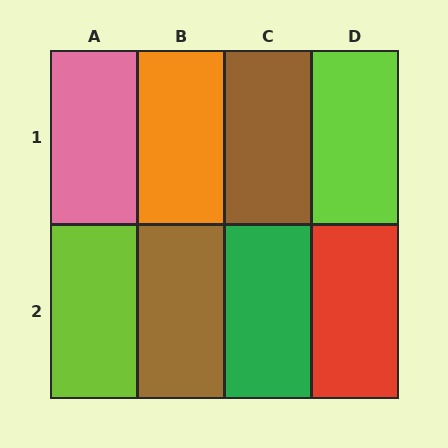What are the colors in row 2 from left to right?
Lime, brown, green, red.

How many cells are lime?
2 cells are lime.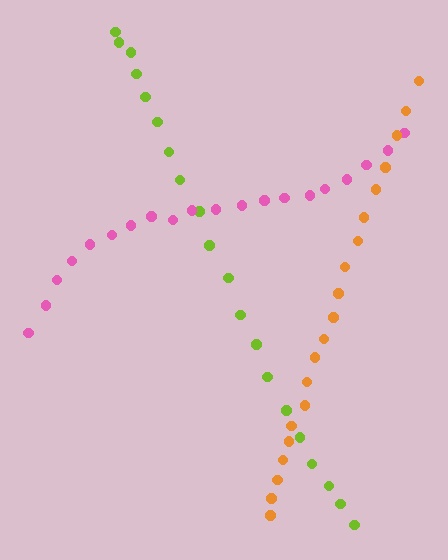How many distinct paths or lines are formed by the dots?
There are 3 distinct paths.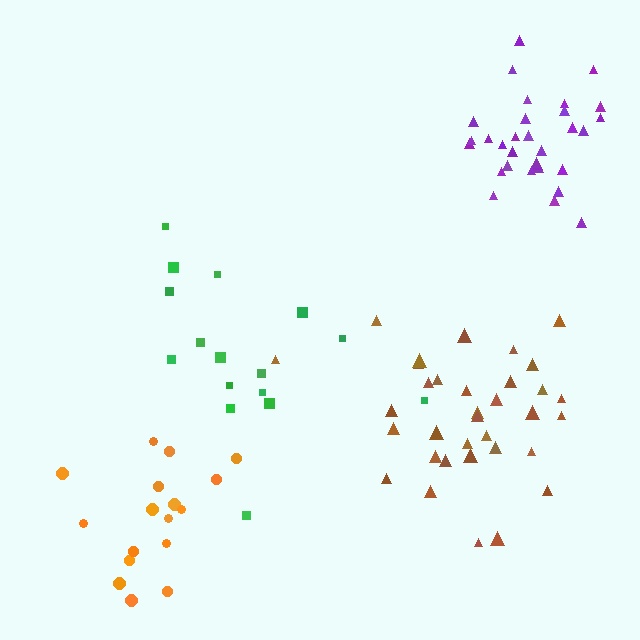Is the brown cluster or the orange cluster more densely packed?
Brown.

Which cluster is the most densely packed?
Purple.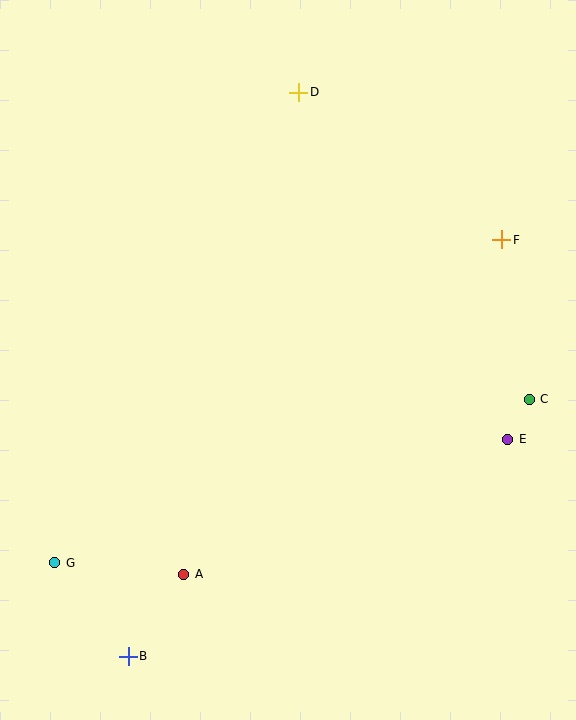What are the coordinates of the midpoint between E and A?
The midpoint between E and A is at (346, 507).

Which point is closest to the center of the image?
Point E at (508, 439) is closest to the center.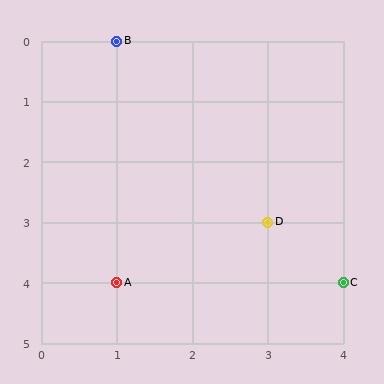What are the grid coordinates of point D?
Point D is at grid coordinates (3, 3).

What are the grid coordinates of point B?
Point B is at grid coordinates (1, 0).